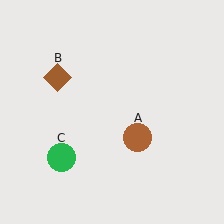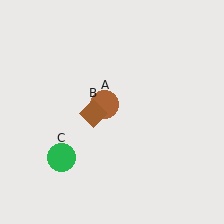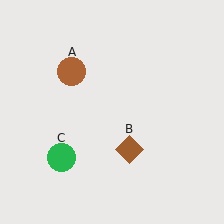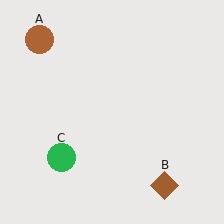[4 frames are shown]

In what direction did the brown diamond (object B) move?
The brown diamond (object B) moved down and to the right.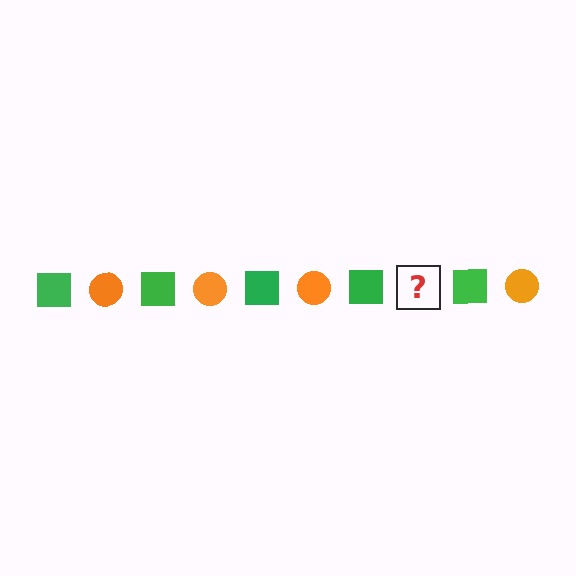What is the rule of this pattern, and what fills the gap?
The rule is that the pattern alternates between green square and orange circle. The gap should be filled with an orange circle.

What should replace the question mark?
The question mark should be replaced with an orange circle.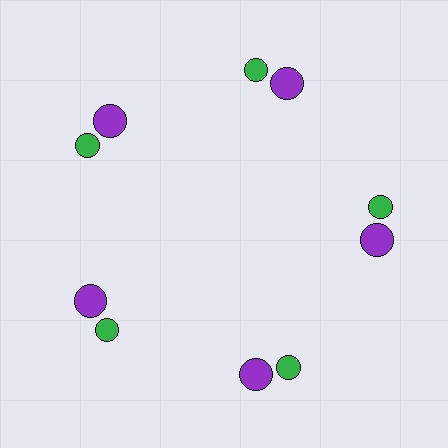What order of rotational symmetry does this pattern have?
This pattern has 5-fold rotational symmetry.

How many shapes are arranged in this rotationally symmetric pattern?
There are 10 shapes, arranged in 5 groups of 2.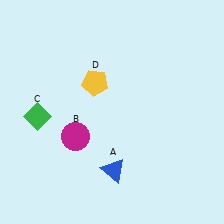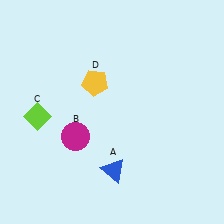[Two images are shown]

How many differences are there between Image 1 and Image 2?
There is 1 difference between the two images.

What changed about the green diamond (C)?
In Image 1, C is green. In Image 2, it changed to lime.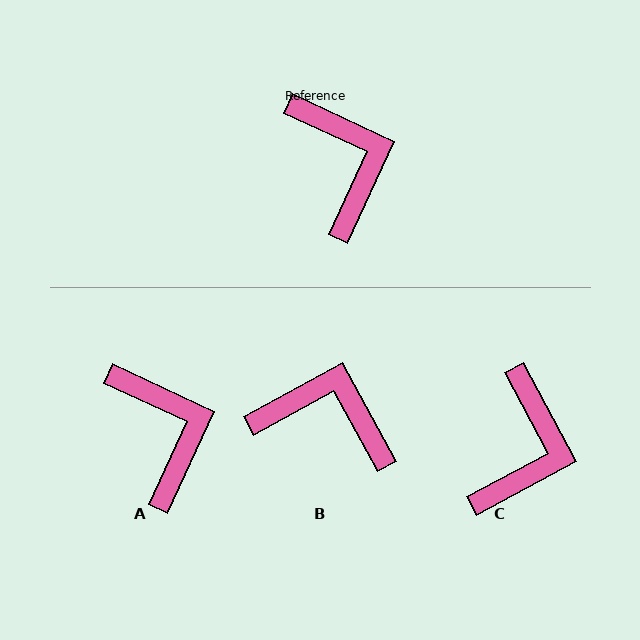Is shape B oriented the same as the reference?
No, it is off by about 53 degrees.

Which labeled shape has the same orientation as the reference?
A.